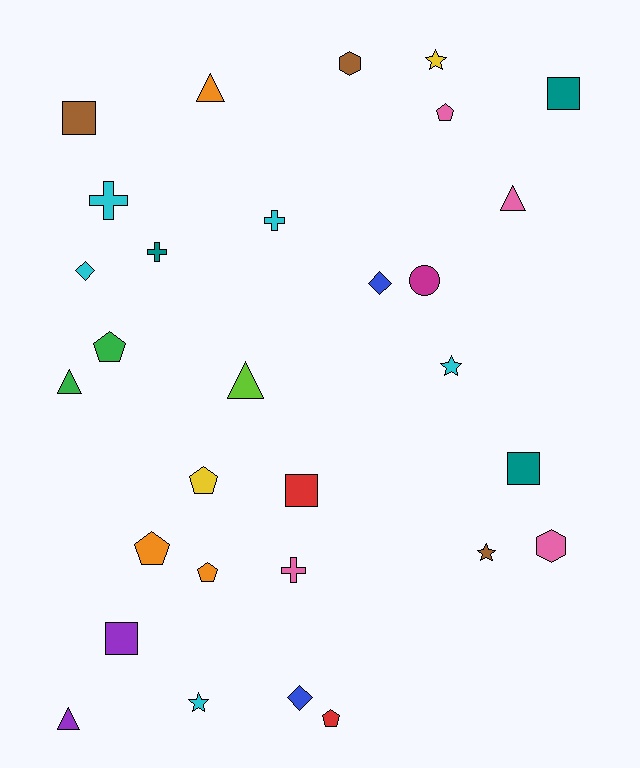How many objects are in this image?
There are 30 objects.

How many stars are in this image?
There are 4 stars.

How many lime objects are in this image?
There is 1 lime object.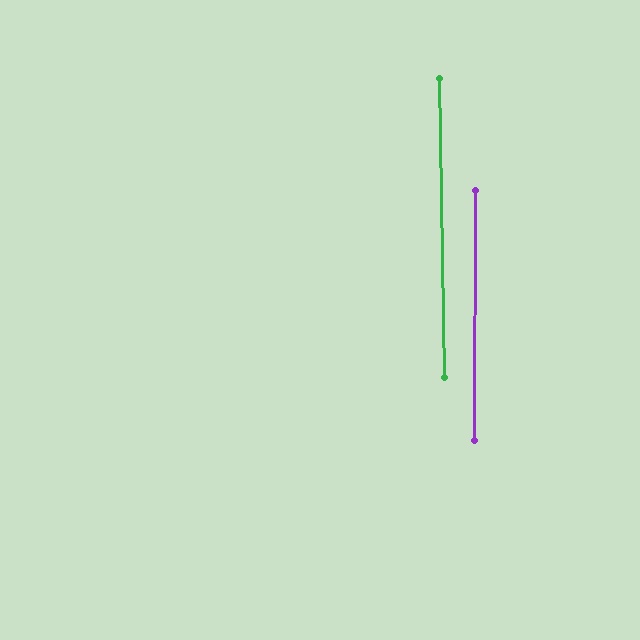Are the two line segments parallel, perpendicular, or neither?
Parallel — their directions differ by only 1.0°.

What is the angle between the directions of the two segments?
Approximately 1 degree.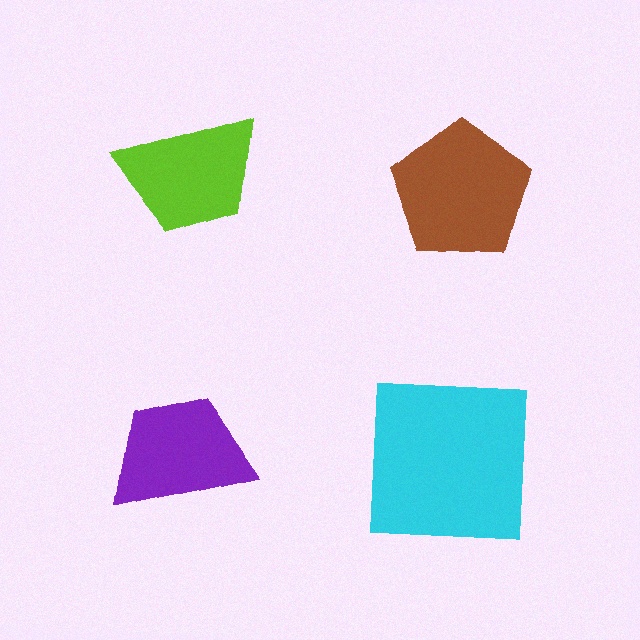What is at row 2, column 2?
A cyan square.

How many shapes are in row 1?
2 shapes.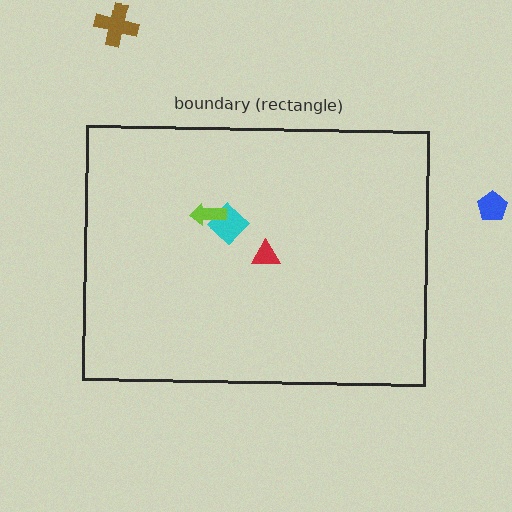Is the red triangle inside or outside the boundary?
Inside.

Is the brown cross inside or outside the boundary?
Outside.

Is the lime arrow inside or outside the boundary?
Inside.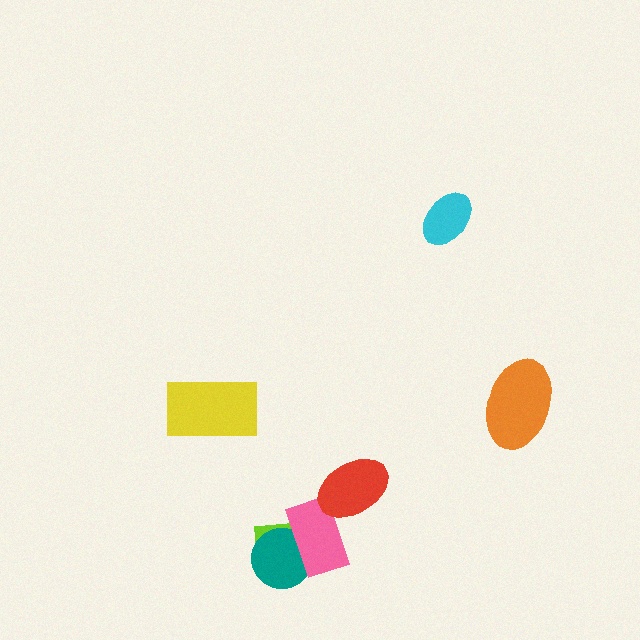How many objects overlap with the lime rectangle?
2 objects overlap with the lime rectangle.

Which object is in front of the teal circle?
The pink rectangle is in front of the teal circle.